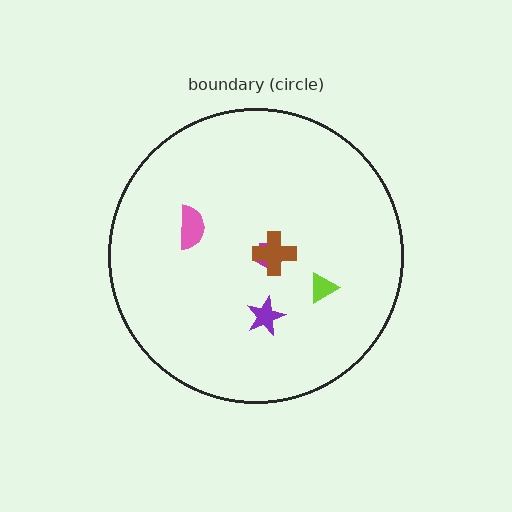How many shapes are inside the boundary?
5 inside, 0 outside.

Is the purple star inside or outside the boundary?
Inside.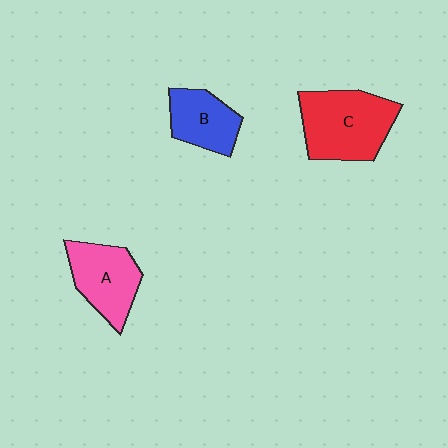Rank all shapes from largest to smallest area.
From largest to smallest: C (red), A (pink), B (blue).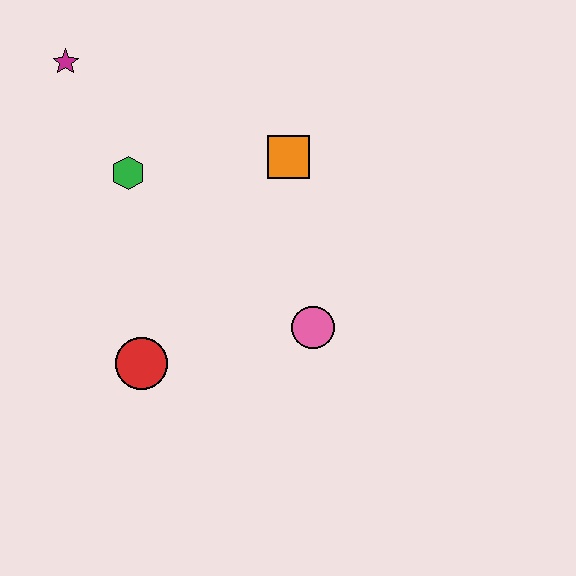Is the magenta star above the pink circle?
Yes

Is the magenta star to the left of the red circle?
Yes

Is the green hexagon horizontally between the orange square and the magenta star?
Yes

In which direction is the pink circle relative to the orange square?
The pink circle is below the orange square.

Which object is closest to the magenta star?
The green hexagon is closest to the magenta star.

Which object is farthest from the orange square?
The red circle is farthest from the orange square.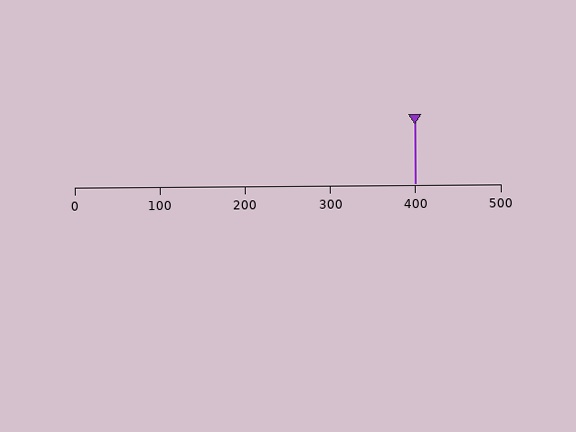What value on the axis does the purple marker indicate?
The marker indicates approximately 400.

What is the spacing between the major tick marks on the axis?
The major ticks are spaced 100 apart.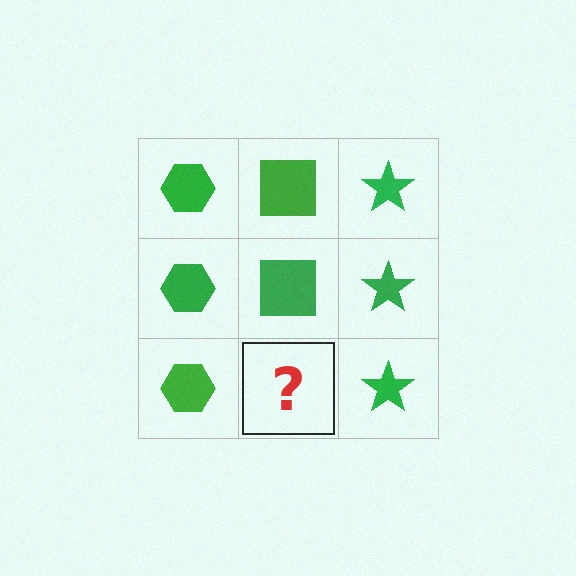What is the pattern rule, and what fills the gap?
The rule is that each column has a consistent shape. The gap should be filled with a green square.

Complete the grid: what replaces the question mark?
The question mark should be replaced with a green square.